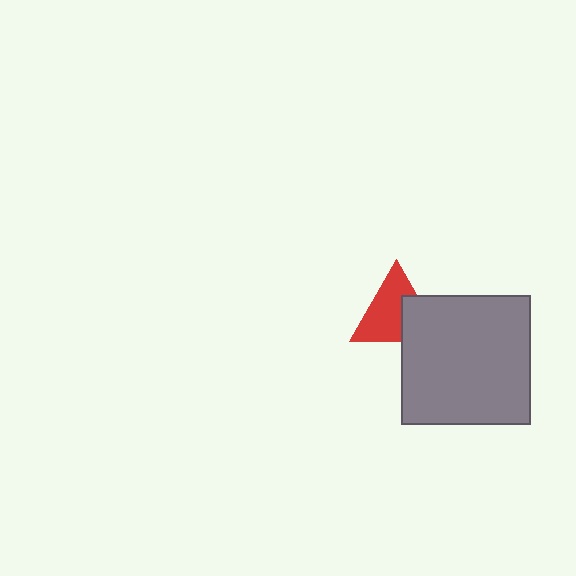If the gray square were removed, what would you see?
You would see the complete red triangle.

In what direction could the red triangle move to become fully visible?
The red triangle could move toward the upper-left. That would shift it out from behind the gray square entirely.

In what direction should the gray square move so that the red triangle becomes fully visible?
The gray square should move toward the lower-right. That is the shortest direction to clear the overlap and leave the red triangle fully visible.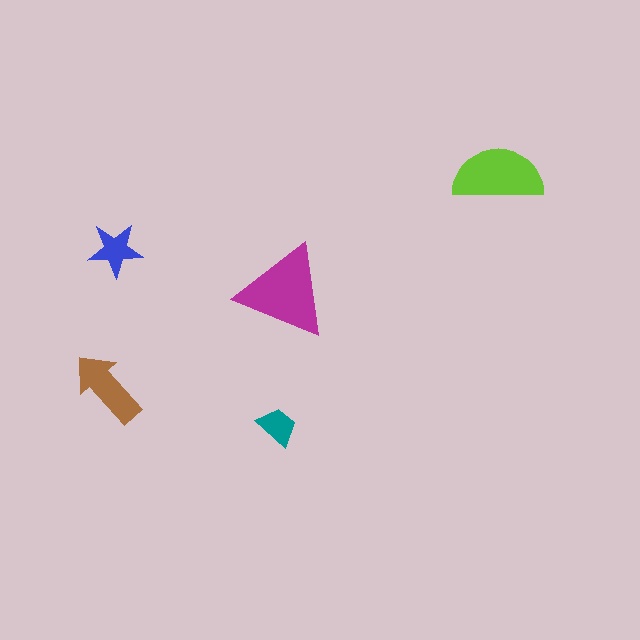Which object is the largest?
The magenta triangle.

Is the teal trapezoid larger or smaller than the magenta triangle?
Smaller.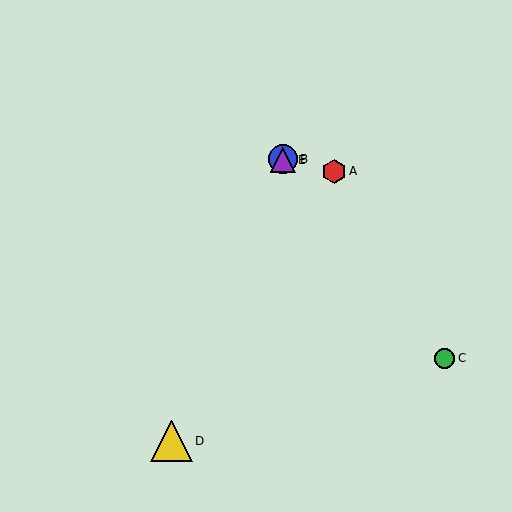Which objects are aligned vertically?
Objects B, E are aligned vertically.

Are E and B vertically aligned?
Yes, both are at x≈283.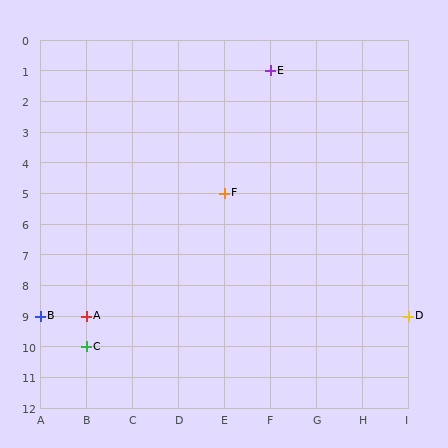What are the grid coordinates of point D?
Point D is at grid coordinates (I, 9).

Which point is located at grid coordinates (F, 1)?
Point E is at (F, 1).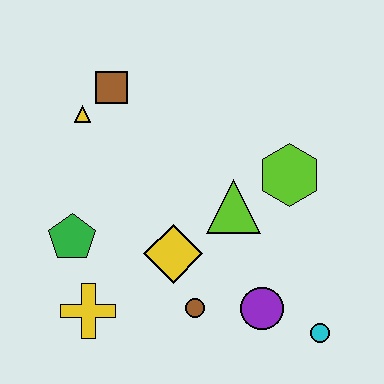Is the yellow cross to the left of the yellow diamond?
Yes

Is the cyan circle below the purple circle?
Yes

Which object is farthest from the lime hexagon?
The yellow cross is farthest from the lime hexagon.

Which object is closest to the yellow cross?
The green pentagon is closest to the yellow cross.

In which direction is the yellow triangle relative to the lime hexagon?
The yellow triangle is to the left of the lime hexagon.